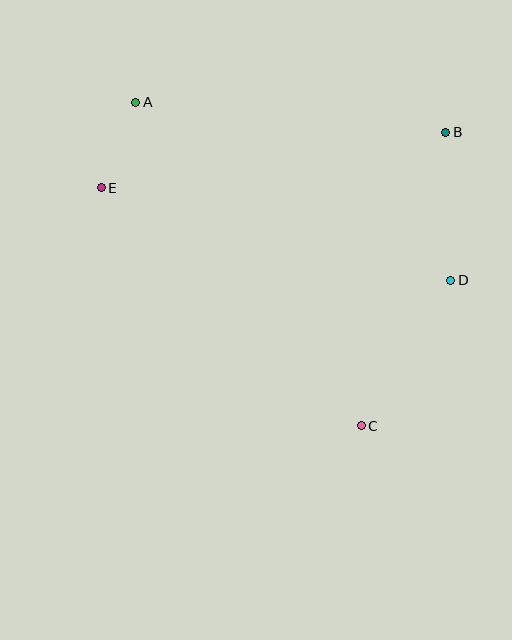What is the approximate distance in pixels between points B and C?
The distance between B and C is approximately 305 pixels.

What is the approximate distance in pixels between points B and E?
The distance between B and E is approximately 349 pixels.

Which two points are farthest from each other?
Points A and C are farthest from each other.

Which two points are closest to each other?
Points A and E are closest to each other.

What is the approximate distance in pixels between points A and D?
The distance between A and D is approximately 362 pixels.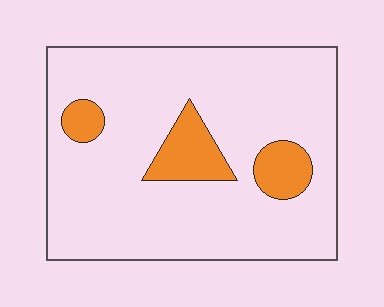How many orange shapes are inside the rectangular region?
3.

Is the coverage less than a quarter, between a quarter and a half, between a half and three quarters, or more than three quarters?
Less than a quarter.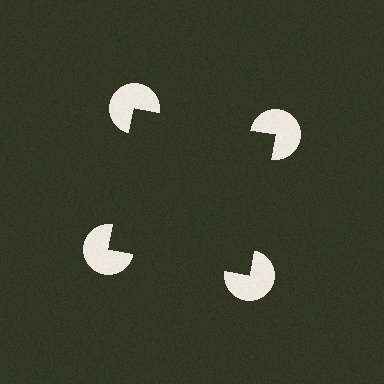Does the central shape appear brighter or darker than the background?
It typically appears slightly darker than the background, even though no actual brightness change is drawn.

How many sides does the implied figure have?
4 sides.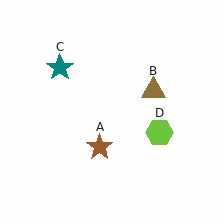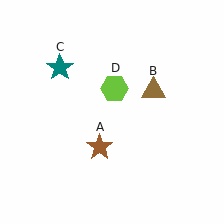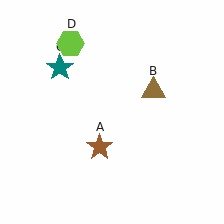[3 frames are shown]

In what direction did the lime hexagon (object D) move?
The lime hexagon (object D) moved up and to the left.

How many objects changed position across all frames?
1 object changed position: lime hexagon (object D).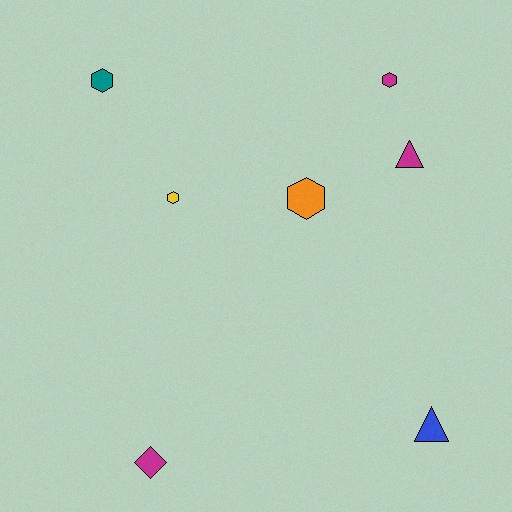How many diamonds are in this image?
There is 1 diamond.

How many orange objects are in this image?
There is 1 orange object.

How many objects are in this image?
There are 7 objects.